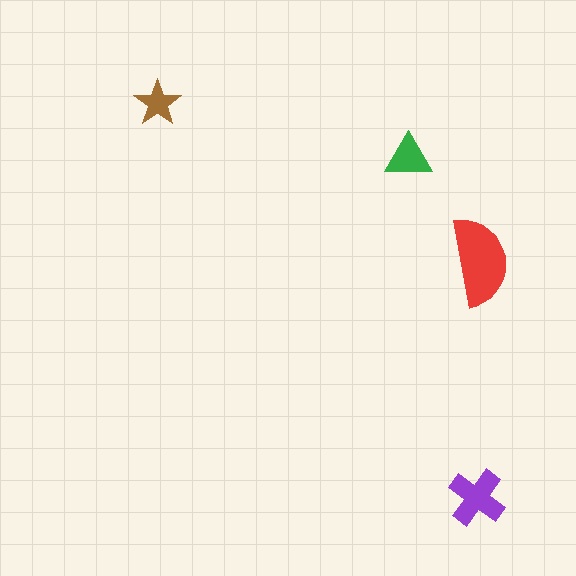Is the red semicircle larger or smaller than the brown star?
Larger.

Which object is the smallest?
The brown star.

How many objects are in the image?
There are 4 objects in the image.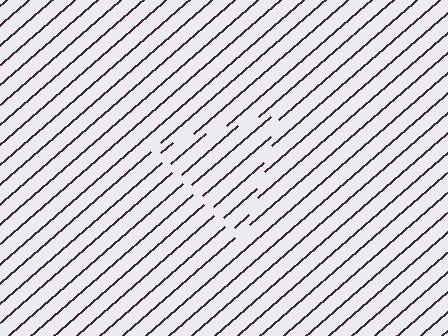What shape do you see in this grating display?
An illusory triangle. The interior of the shape contains the same grating, shifted by half a period — the contour is defined by the phase discontinuity where line-ends from the inner and outer gratings abut.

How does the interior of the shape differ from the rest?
The interior of the shape contains the same grating, shifted by half a period — the contour is defined by the phase discontinuity where line-ends from the inner and outer gratings abut.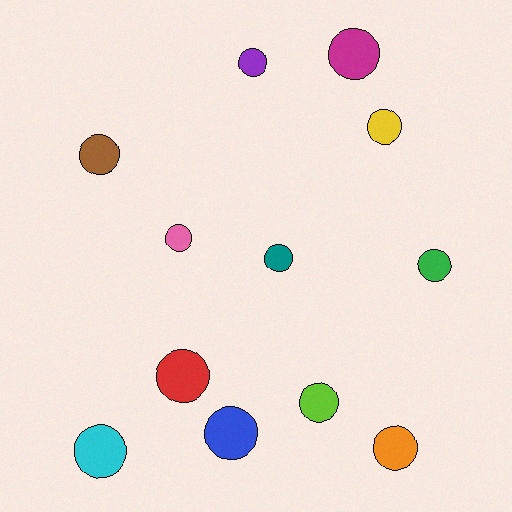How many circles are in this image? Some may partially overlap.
There are 12 circles.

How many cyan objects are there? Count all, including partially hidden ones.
There is 1 cyan object.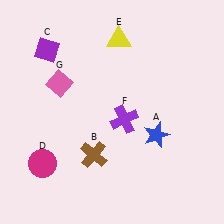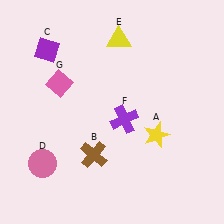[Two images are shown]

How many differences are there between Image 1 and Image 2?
There are 2 differences between the two images.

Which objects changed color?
A changed from blue to yellow. D changed from magenta to pink.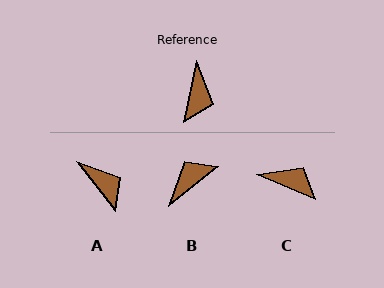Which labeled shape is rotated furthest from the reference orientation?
B, about 140 degrees away.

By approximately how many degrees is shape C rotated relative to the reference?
Approximately 78 degrees counter-clockwise.